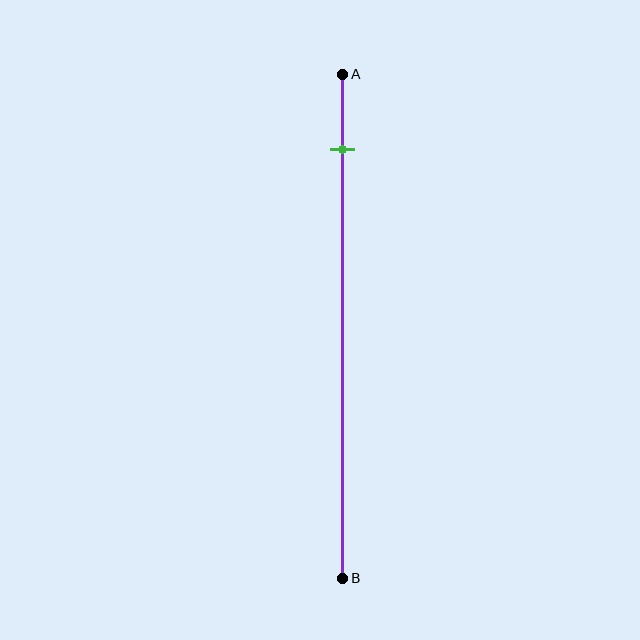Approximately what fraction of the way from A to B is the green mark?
The green mark is approximately 15% of the way from A to B.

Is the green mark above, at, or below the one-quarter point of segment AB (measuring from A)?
The green mark is above the one-quarter point of segment AB.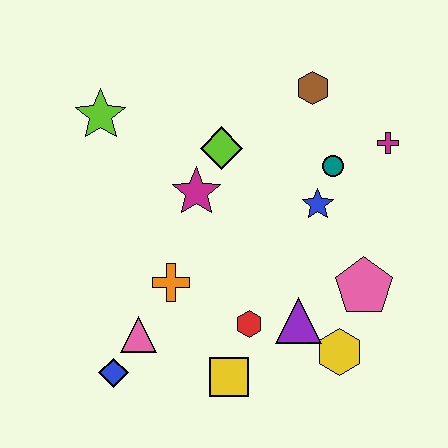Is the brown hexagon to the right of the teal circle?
No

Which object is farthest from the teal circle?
The blue diamond is farthest from the teal circle.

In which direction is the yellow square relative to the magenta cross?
The yellow square is below the magenta cross.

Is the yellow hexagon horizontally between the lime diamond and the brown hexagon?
No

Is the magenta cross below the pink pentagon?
No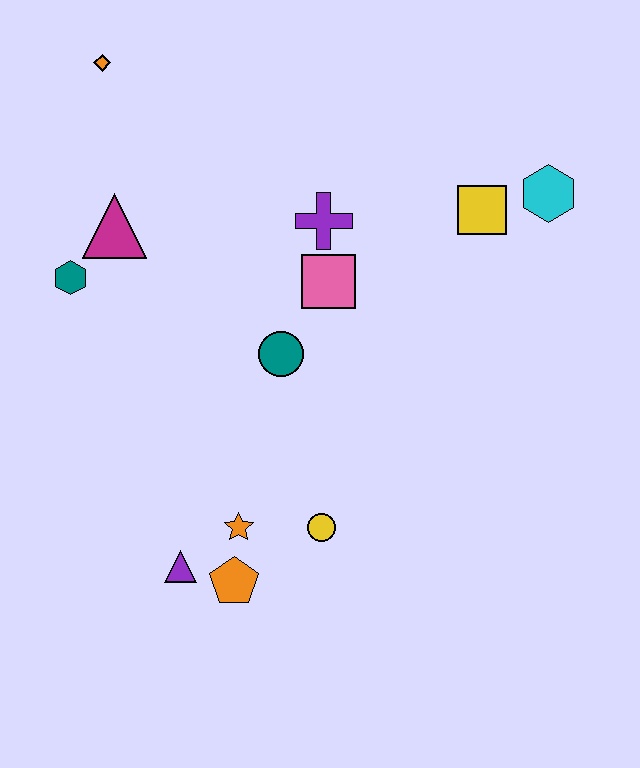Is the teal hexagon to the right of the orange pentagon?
No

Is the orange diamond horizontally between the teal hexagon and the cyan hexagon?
Yes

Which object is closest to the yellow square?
The cyan hexagon is closest to the yellow square.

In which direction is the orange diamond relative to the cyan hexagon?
The orange diamond is to the left of the cyan hexagon.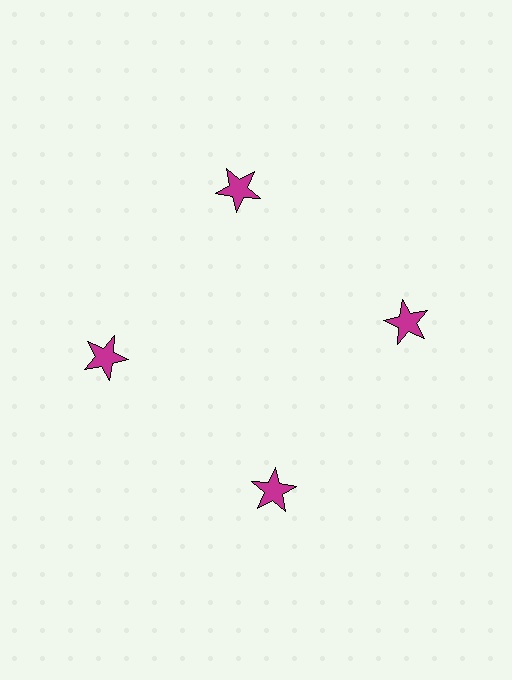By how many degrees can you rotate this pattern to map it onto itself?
The pattern maps onto itself every 90 degrees of rotation.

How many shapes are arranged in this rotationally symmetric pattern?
There are 4 shapes, arranged in 4 groups of 1.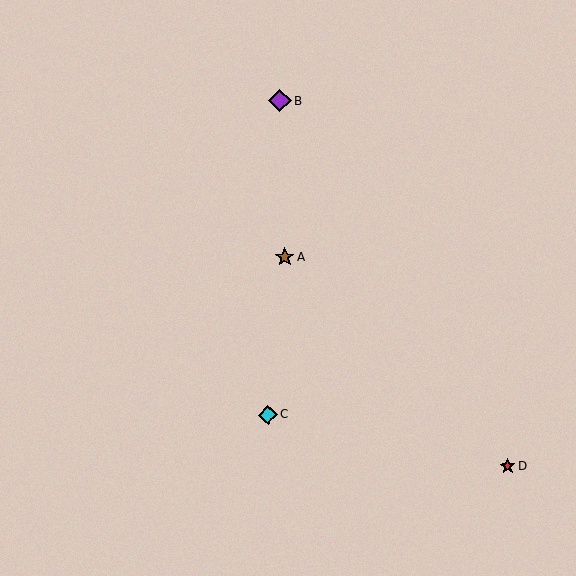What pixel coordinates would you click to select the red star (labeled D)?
Click at (508, 466) to select the red star D.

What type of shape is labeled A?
Shape A is a brown star.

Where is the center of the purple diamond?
The center of the purple diamond is at (280, 101).